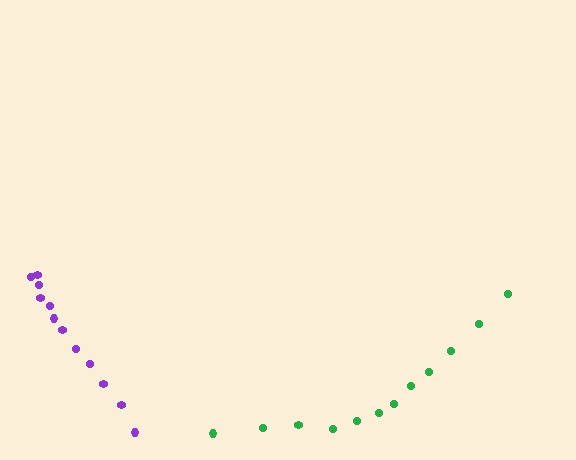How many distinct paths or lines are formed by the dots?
There are 2 distinct paths.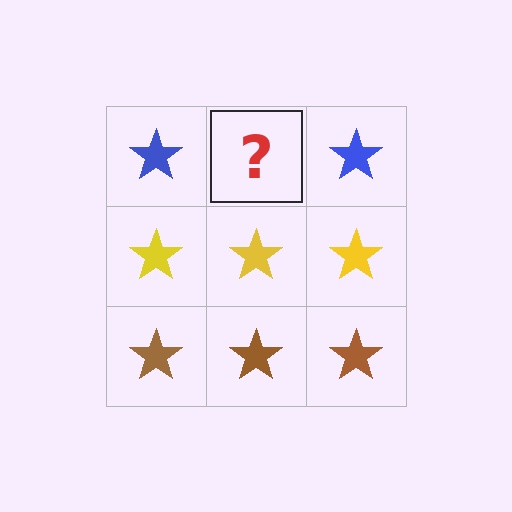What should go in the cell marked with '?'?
The missing cell should contain a blue star.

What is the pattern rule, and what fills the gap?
The rule is that each row has a consistent color. The gap should be filled with a blue star.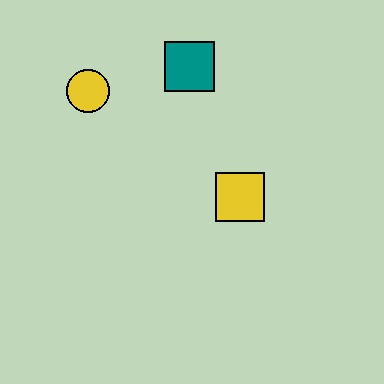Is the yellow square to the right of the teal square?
Yes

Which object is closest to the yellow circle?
The teal square is closest to the yellow circle.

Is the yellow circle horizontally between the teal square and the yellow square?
No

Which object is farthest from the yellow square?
The yellow circle is farthest from the yellow square.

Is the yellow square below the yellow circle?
Yes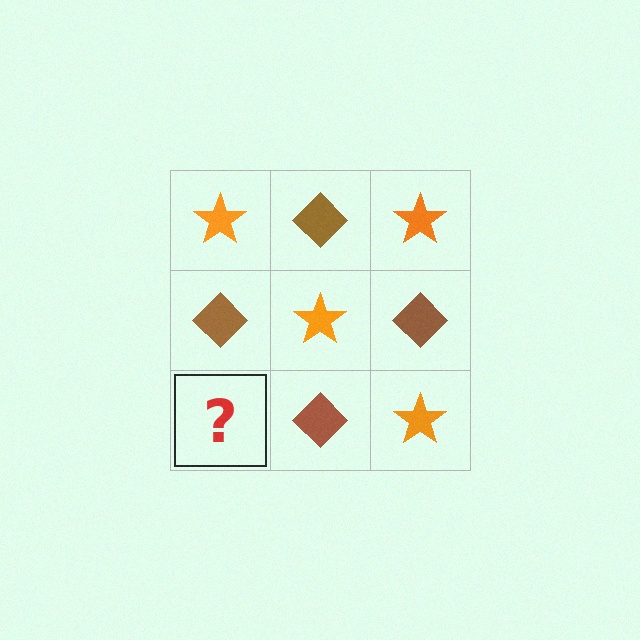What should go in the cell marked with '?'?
The missing cell should contain an orange star.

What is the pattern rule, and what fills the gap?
The rule is that it alternates orange star and brown diamond in a checkerboard pattern. The gap should be filled with an orange star.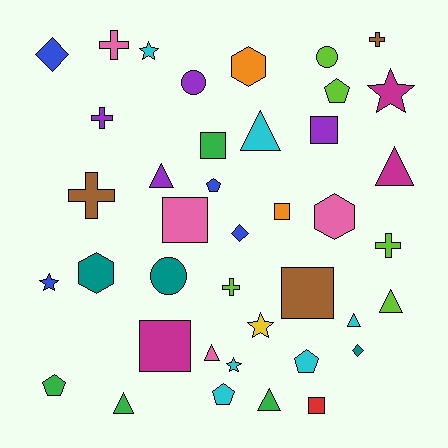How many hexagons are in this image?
There are 3 hexagons.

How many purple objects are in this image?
There are 4 purple objects.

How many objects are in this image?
There are 40 objects.